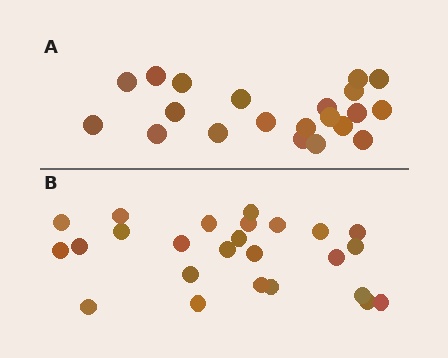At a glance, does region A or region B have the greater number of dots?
Region B (the bottom region) has more dots.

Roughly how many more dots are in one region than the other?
Region B has about 4 more dots than region A.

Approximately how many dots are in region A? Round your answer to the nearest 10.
About 20 dots. (The exact count is 21, which rounds to 20.)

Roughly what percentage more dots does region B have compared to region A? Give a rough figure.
About 20% more.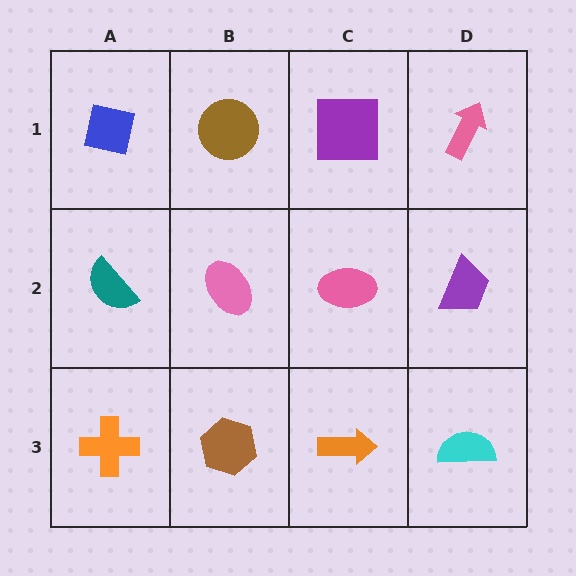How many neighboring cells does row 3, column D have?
2.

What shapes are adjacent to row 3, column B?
A pink ellipse (row 2, column B), an orange cross (row 3, column A), an orange arrow (row 3, column C).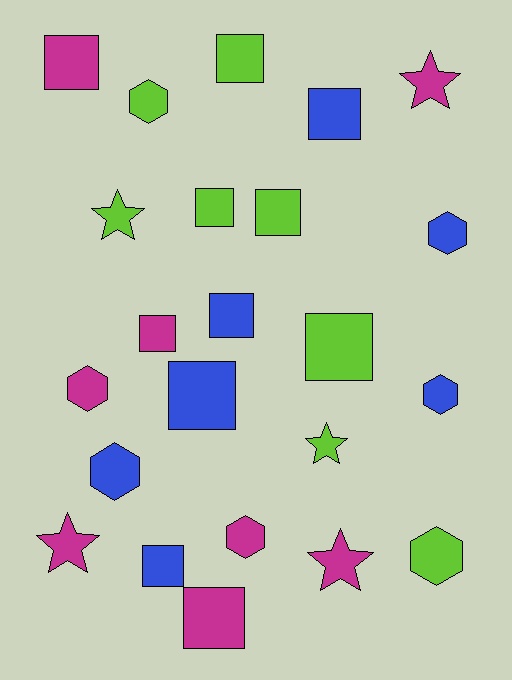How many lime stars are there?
There are 2 lime stars.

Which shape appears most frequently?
Square, with 11 objects.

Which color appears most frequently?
Lime, with 8 objects.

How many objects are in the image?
There are 23 objects.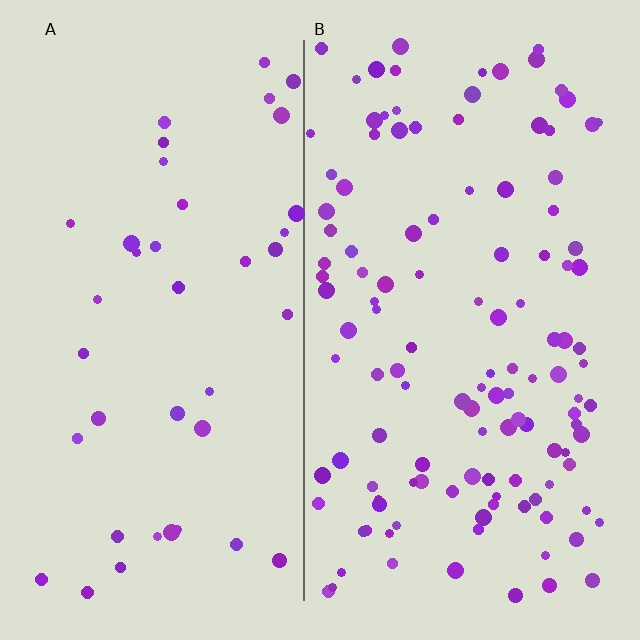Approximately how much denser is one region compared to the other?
Approximately 3.1× — region B over region A.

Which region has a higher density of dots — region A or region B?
B (the right).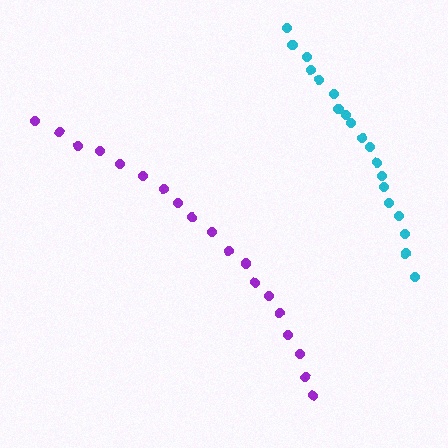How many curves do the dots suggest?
There are 2 distinct paths.